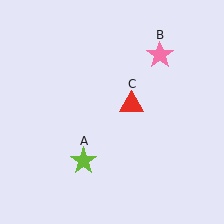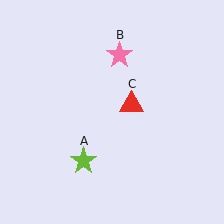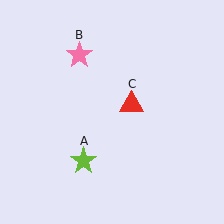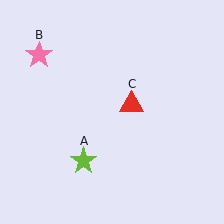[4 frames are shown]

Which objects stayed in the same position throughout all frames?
Lime star (object A) and red triangle (object C) remained stationary.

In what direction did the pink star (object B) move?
The pink star (object B) moved left.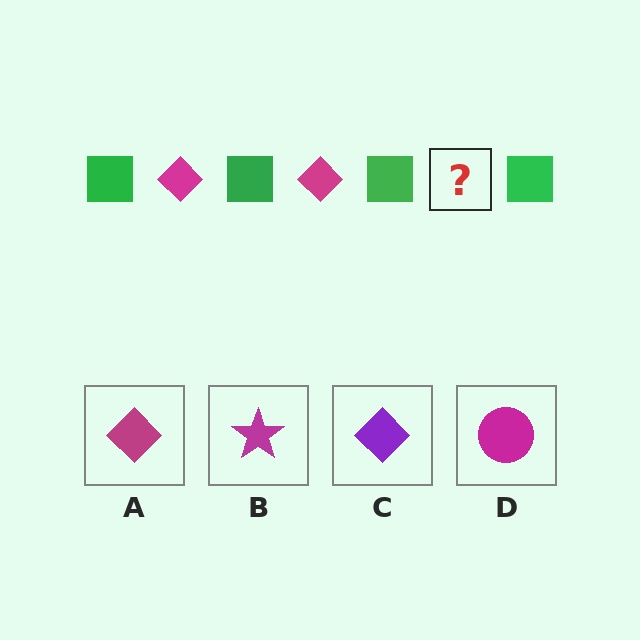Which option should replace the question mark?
Option A.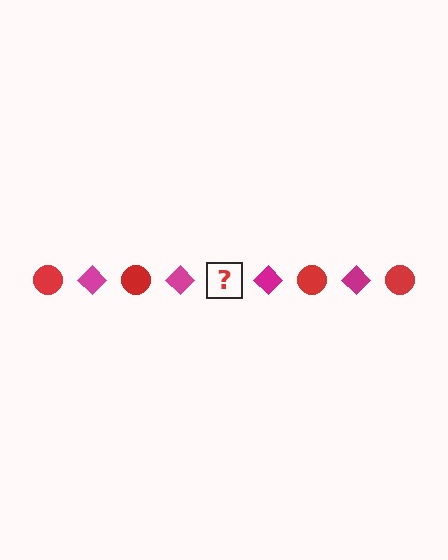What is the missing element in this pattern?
The missing element is a red circle.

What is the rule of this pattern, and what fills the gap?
The rule is that the pattern alternates between red circle and magenta diamond. The gap should be filled with a red circle.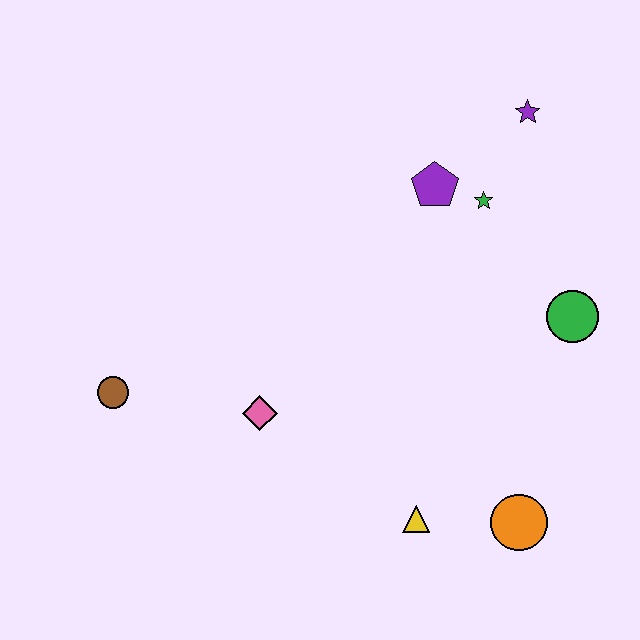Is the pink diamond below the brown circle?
Yes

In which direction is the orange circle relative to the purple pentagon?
The orange circle is below the purple pentagon.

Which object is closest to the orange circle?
The yellow triangle is closest to the orange circle.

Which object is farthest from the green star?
The brown circle is farthest from the green star.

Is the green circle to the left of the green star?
No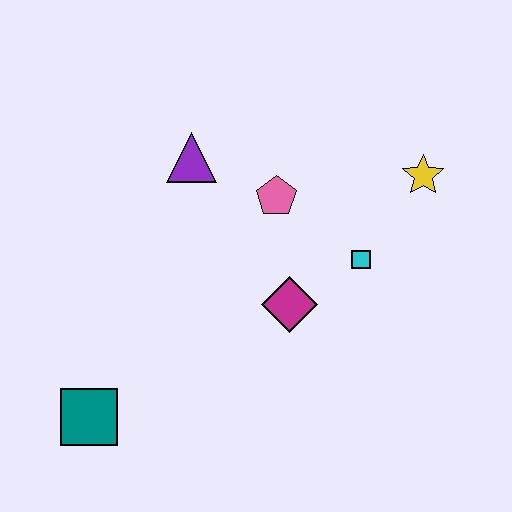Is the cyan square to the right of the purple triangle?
Yes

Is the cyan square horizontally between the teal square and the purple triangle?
No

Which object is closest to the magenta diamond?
The cyan square is closest to the magenta diamond.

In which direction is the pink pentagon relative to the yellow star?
The pink pentagon is to the left of the yellow star.